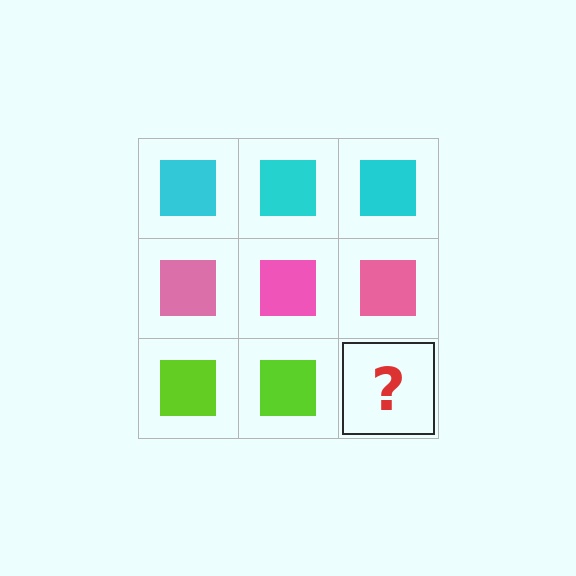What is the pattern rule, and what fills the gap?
The rule is that each row has a consistent color. The gap should be filled with a lime square.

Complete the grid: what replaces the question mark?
The question mark should be replaced with a lime square.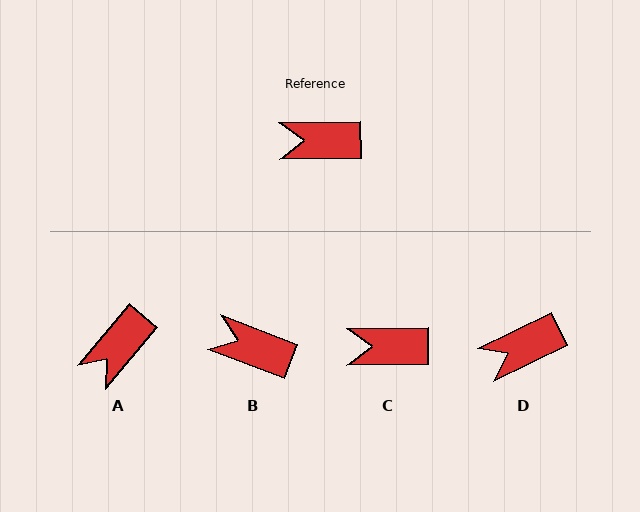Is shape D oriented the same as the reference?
No, it is off by about 25 degrees.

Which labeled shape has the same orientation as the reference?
C.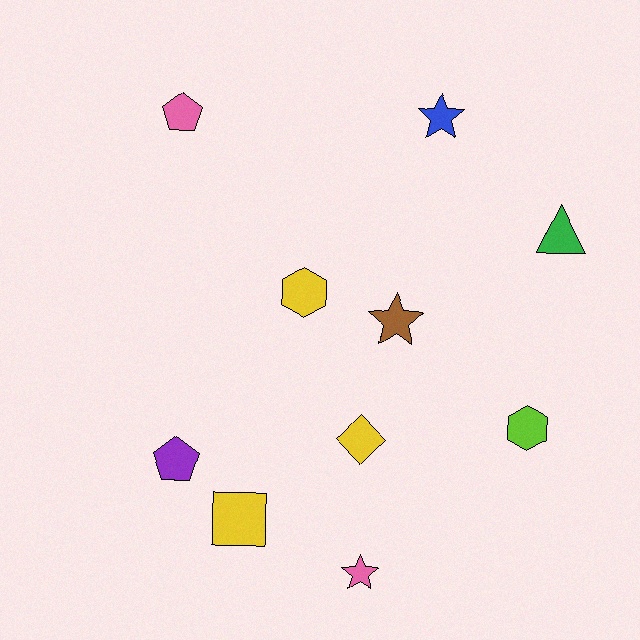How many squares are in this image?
There is 1 square.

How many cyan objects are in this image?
There are no cyan objects.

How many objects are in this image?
There are 10 objects.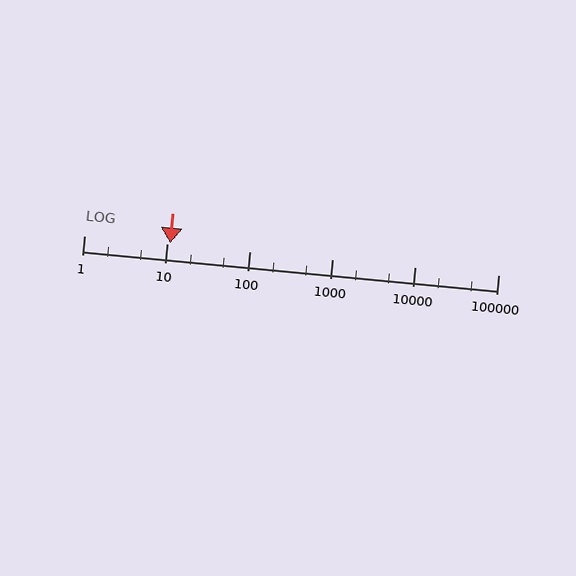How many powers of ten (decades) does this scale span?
The scale spans 5 decades, from 1 to 100000.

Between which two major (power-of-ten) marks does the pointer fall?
The pointer is between 10 and 100.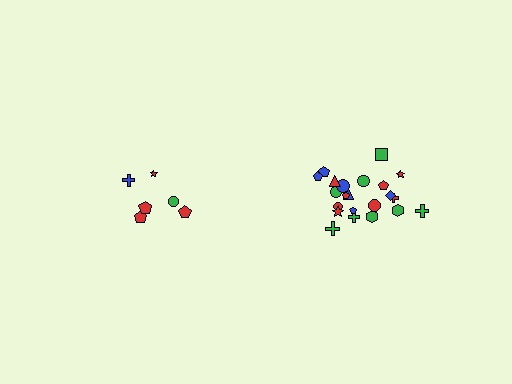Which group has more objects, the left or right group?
The right group.